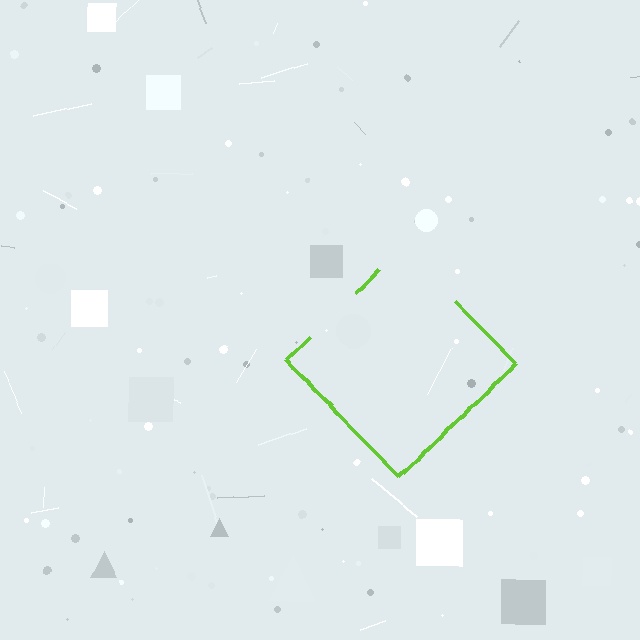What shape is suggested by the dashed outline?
The dashed outline suggests a diamond.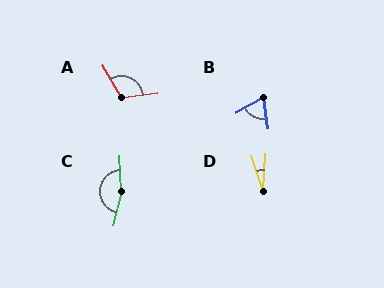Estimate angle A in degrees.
Approximately 115 degrees.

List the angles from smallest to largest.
D (21°), B (70°), A (115°), C (165°).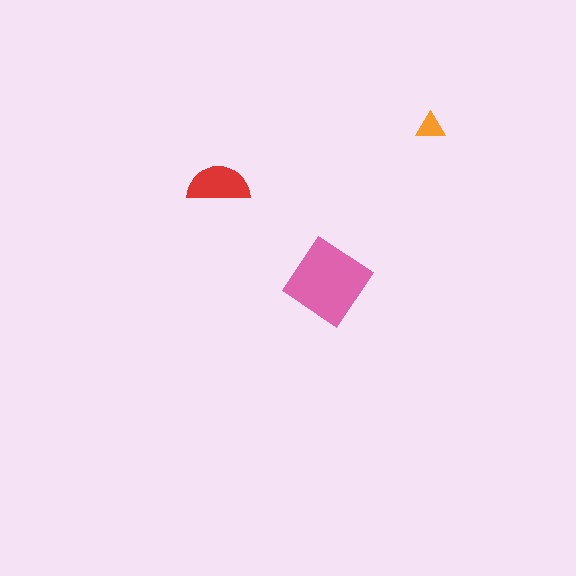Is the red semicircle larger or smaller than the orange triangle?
Larger.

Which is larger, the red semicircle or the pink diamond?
The pink diamond.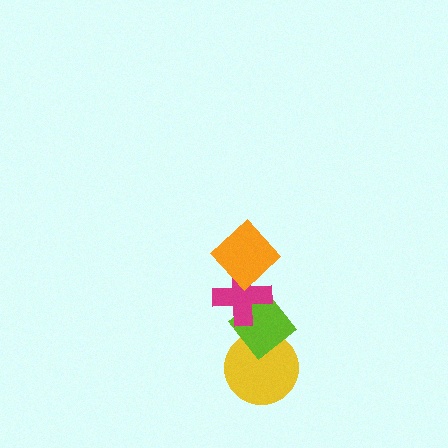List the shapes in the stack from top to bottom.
From top to bottom: the orange diamond, the magenta cross, the lime diamond, the yellow circle.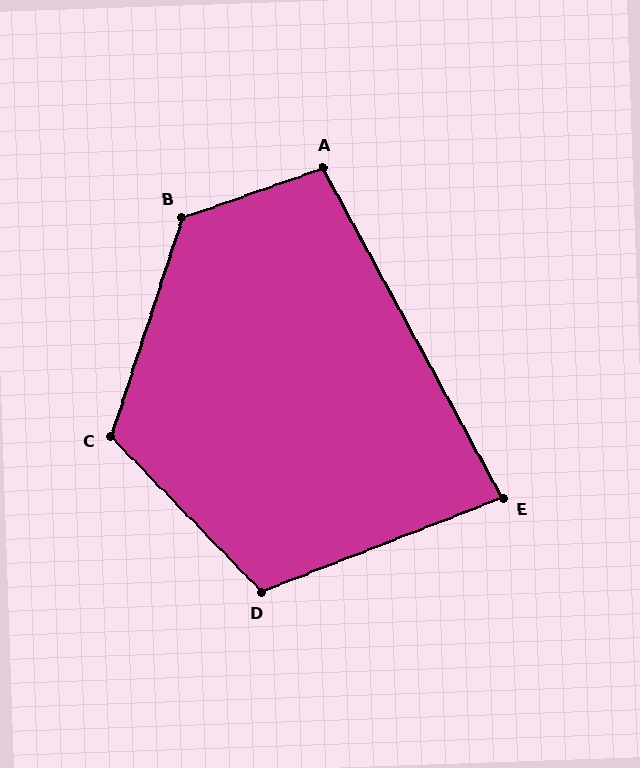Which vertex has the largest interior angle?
B, at approximately 128 degrees.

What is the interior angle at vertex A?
Approximately 99 degrees (obtuse).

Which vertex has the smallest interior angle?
E, at approximately 83 degrees.